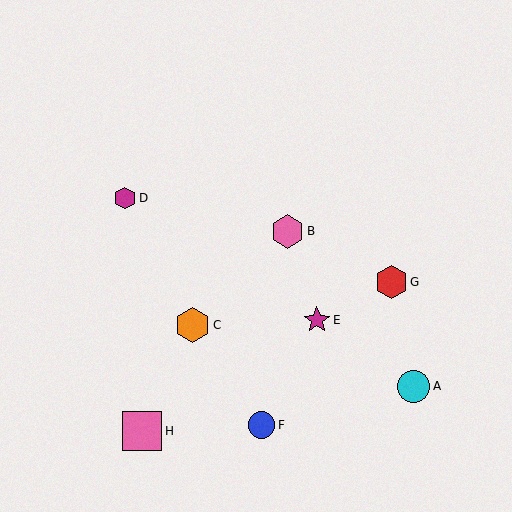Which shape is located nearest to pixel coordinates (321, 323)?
The magenta star (labeled E) at (317, 320) is nearest to that location.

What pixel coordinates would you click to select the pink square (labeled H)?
Click at (142, 431) to select the pink square H.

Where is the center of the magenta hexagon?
The center of the magenta hexagon is at (125, 198).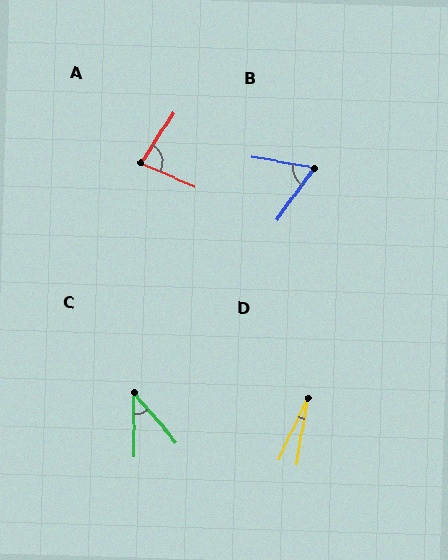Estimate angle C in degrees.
Approximately 40 degrees.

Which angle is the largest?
A, at approximately 80 degrees.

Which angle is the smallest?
D, at approximately 16 degrees.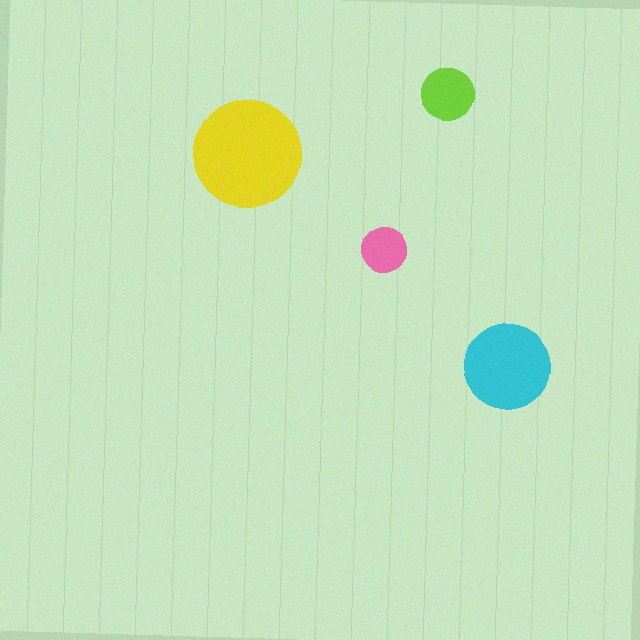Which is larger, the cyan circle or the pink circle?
The cyan one.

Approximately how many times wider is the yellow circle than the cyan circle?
About 1.5 times wider.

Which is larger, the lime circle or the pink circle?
The lime one.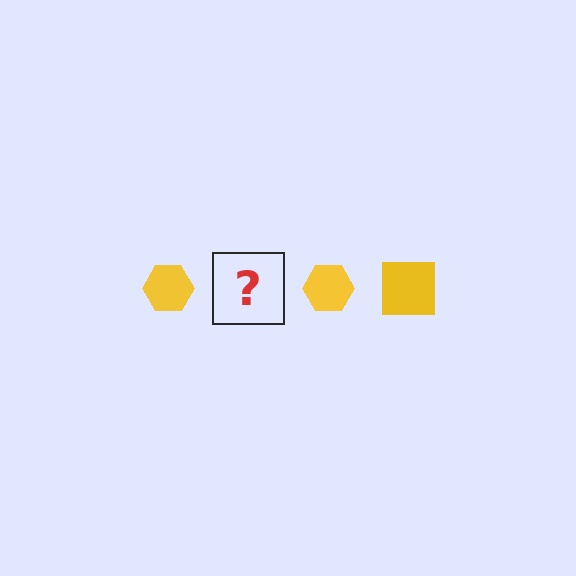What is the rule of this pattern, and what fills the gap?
The rule is that the pattern cycles through hexagon, square shapes in yellow. The gap should be filled with a yellow square.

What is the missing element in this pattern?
The missing element is a yellow square.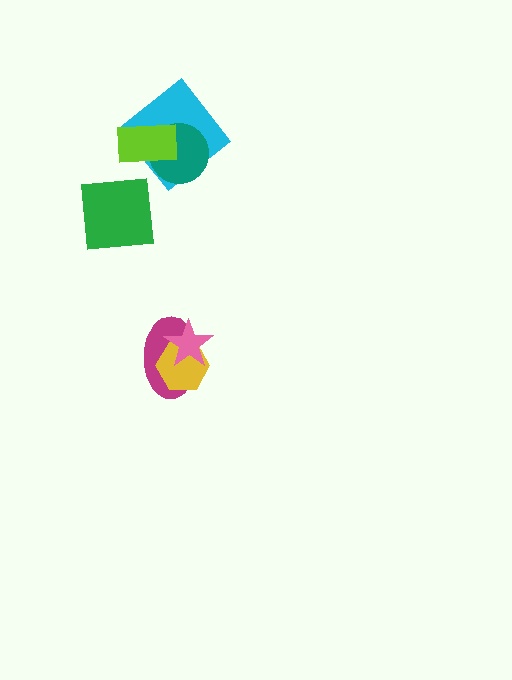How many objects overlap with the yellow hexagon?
2 objects overlap with the yellow hexagon.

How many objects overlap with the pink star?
2 objects overlap with the pink star.